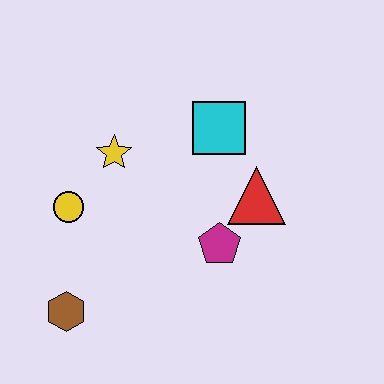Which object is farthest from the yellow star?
The brown hexagon is farthest from the yellow star.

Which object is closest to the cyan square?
The red triangle is closest to the cyan square.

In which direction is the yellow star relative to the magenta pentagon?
The yellow star is to the left of the magenta pentagon.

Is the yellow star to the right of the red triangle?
No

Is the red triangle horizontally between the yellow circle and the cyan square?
No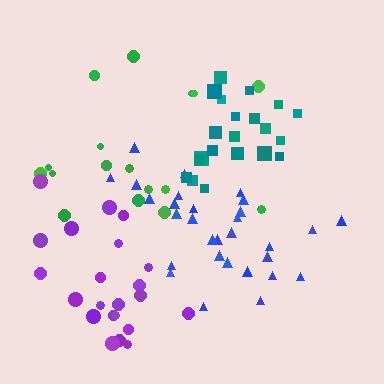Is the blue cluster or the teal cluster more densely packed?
Teal.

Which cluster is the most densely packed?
Teal.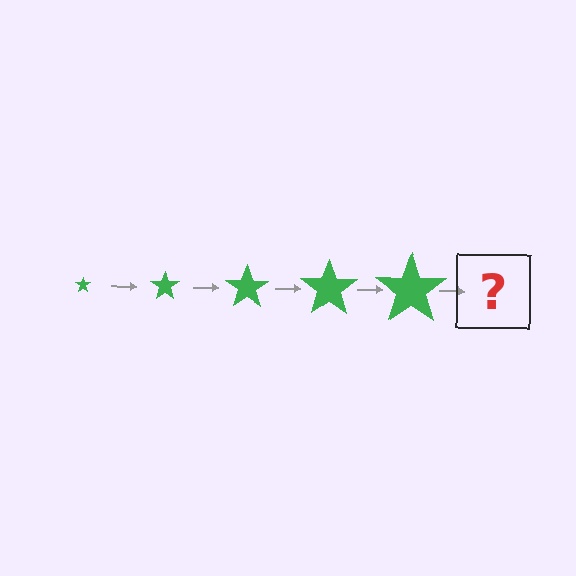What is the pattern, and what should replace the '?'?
The pattern is that the star gets progressively larger each step. The '?' should be a green star, larger than the previous one.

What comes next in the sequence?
The next element should be a green star, larger than the previous one.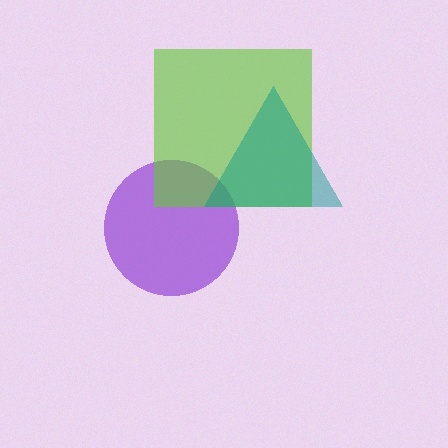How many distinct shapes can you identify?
There are 3 distinct shapes: a purple circle, a lime square, a teal triangle.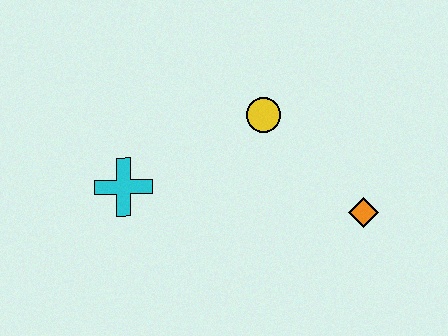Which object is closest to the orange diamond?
The yellow circle is closest to the orange diamond.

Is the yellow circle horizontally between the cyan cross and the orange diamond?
Yes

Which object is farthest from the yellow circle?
The cyan cross is farthest from the yellow circle.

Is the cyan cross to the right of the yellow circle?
No